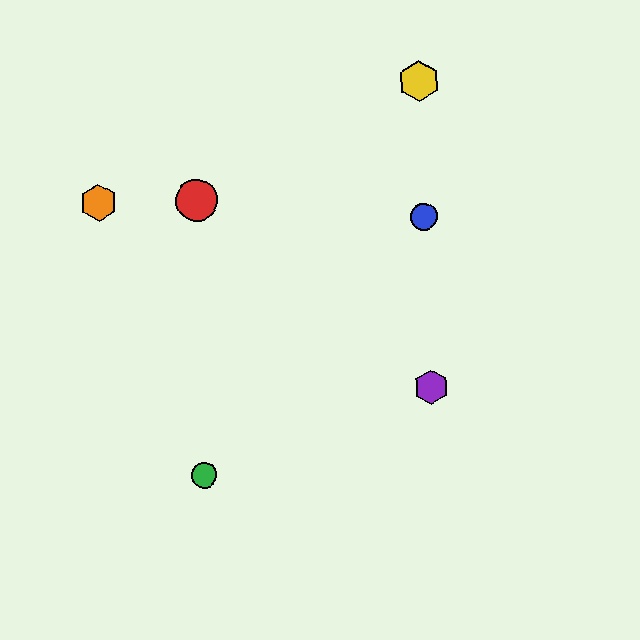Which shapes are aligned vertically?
The blue circle, the yellow hexagon, the purple hexagon are aligned vertically.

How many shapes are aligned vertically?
3 shapes (the blue circle, the yellow hexagon, the purple hexagon) are aligned vertically.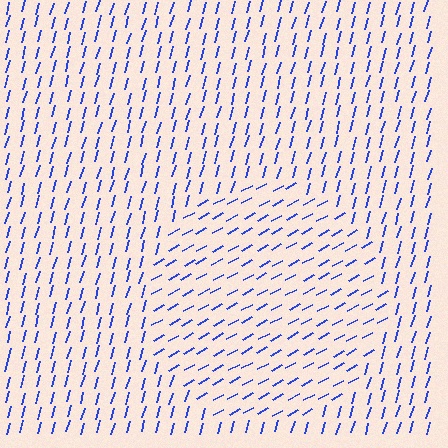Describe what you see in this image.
The image is filled with small blue line segments. A circle region in the image has lines oriented differently from the surrounding lines, creating a visible texture boundary.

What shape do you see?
I see a circle.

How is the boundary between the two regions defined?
The boundary is defined purely by a change in line orientation (approximately 45 degrees difference). All lines are the same color and thickness.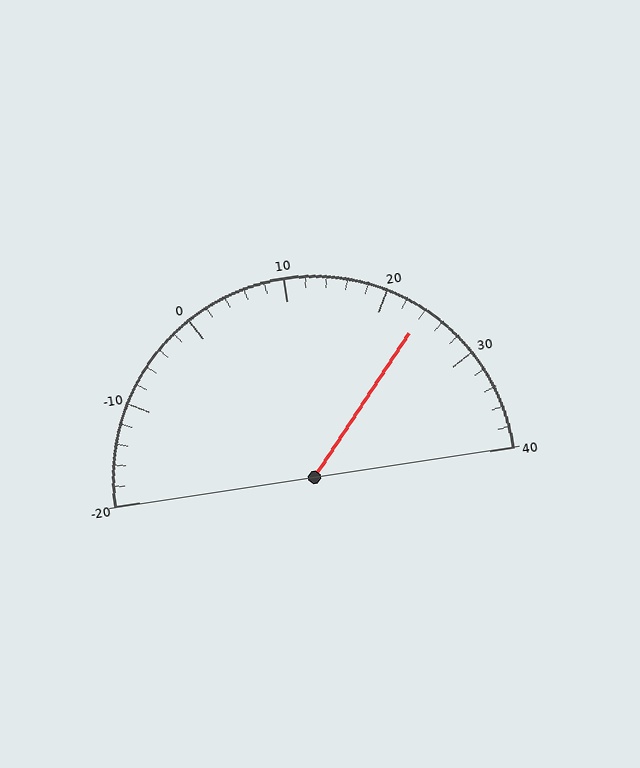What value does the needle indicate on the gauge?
The needle indicates approximately 24.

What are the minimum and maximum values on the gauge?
The gauge ranges from -20 to 40.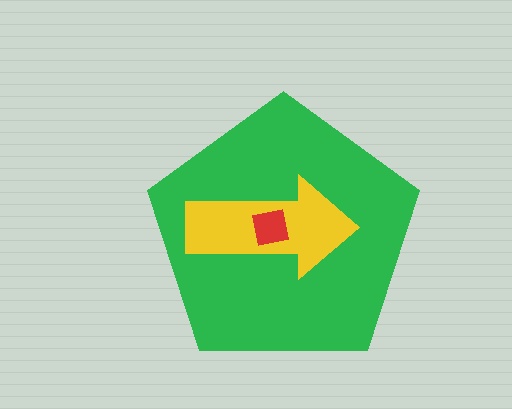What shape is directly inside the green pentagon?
The yellow arrow.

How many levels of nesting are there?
3.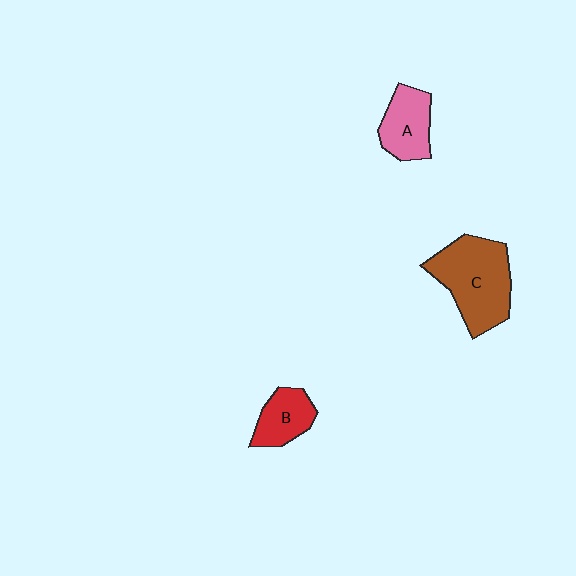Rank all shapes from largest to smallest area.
From largest to smallest: C (brown), A (pink), B (red).